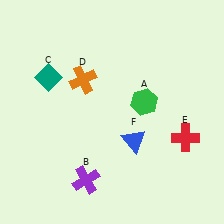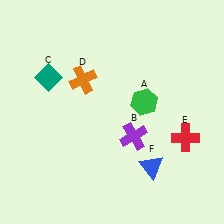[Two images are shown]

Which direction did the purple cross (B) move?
The purple cross (B) moved right.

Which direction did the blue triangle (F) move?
The blue triangle (F) moved down.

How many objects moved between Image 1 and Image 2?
2 objects moved between the two images.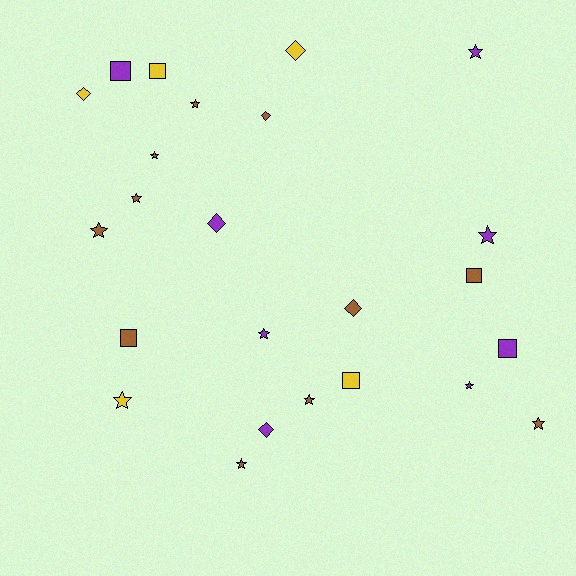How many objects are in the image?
There are 24 objects.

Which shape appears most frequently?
Star, with 12 objects.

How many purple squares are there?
There are 2 purple squares.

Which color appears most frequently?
Brown, with 11 objects.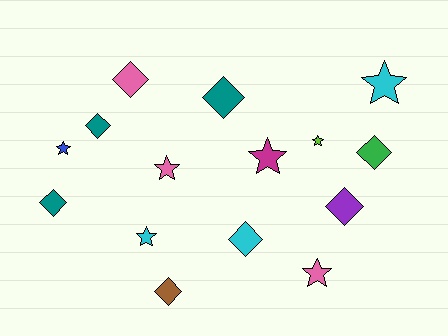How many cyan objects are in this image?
There are 3 cyan objects.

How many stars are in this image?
There are 7 stars.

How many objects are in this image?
There are 15 objects.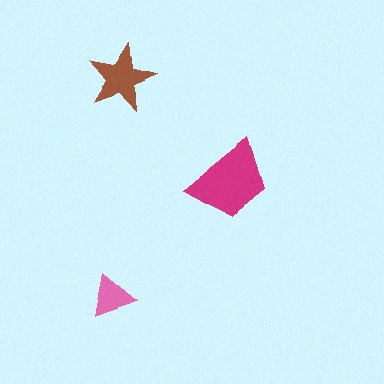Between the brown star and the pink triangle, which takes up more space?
The brown star.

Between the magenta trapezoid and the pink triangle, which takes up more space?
The magenta trapezoid.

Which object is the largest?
The magenta trapezoid.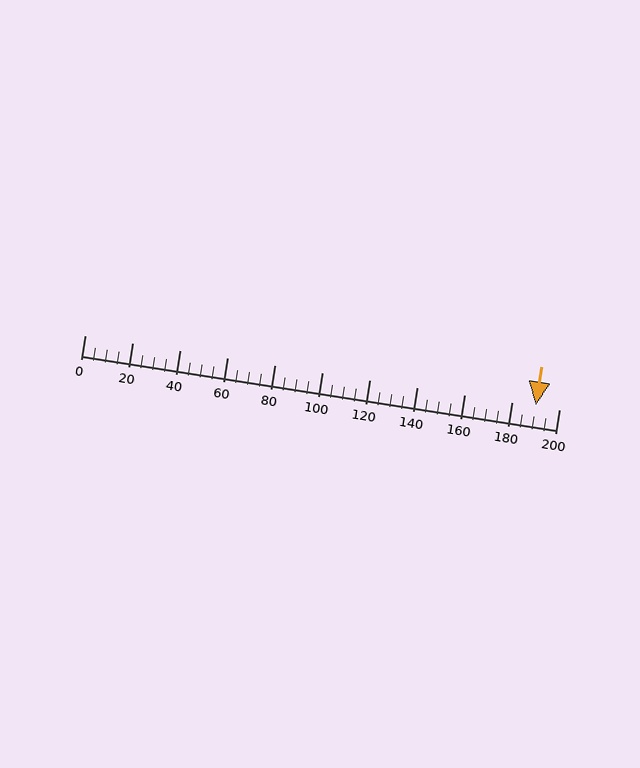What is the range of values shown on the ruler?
The ruler shows values from 0 to 200.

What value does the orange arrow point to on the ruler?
The orange arrow points to approximately 190.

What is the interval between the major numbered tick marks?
The major tick marks are spaced 20 units apart.